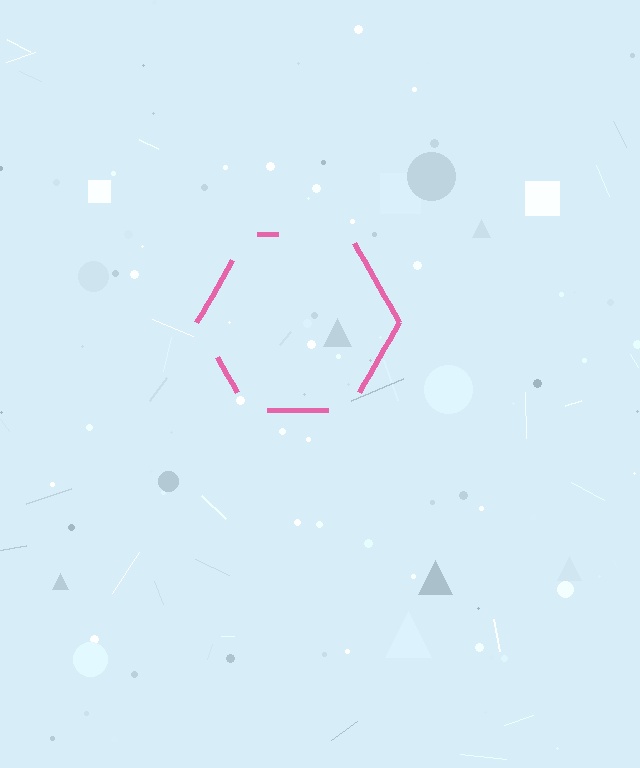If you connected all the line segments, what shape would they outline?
They would outline a hexagon.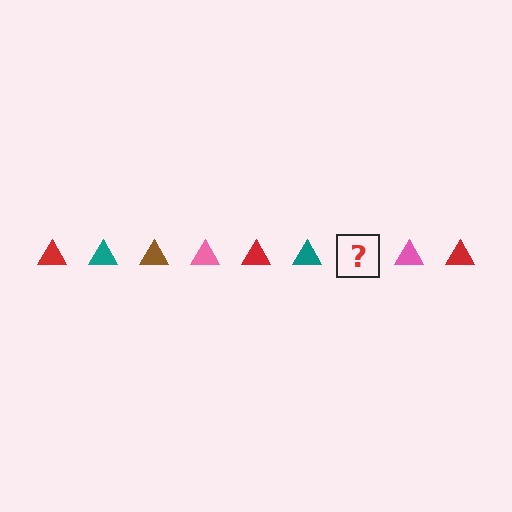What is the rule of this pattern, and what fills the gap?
The rule is that the pattern cycles through red, teal, brown, pink triangles. The gap should be filled with a brown triangle.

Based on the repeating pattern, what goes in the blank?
The blank should be a brown triangle.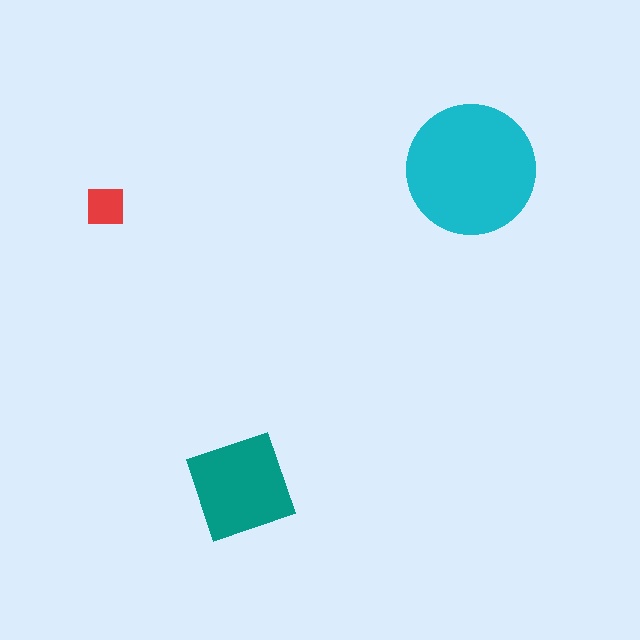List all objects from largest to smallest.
The cyan circle, the teal diamond, the red square.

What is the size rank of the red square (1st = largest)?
3rd.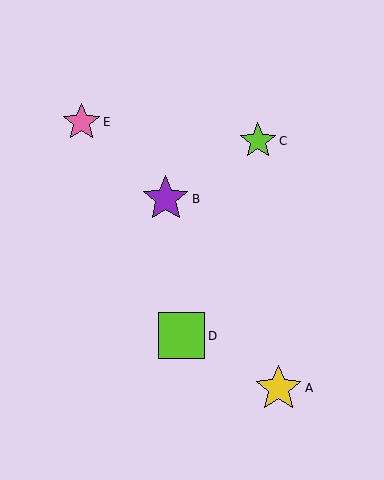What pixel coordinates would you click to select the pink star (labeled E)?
Click at (81, 122) to select the pink star E.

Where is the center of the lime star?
The center of the lime star is at (258, 141).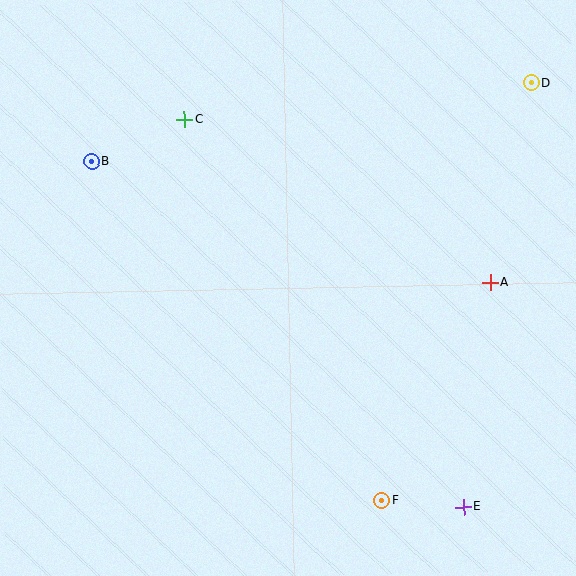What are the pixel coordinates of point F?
Point F is at (382, 500).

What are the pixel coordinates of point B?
Point B is at (91, 161).